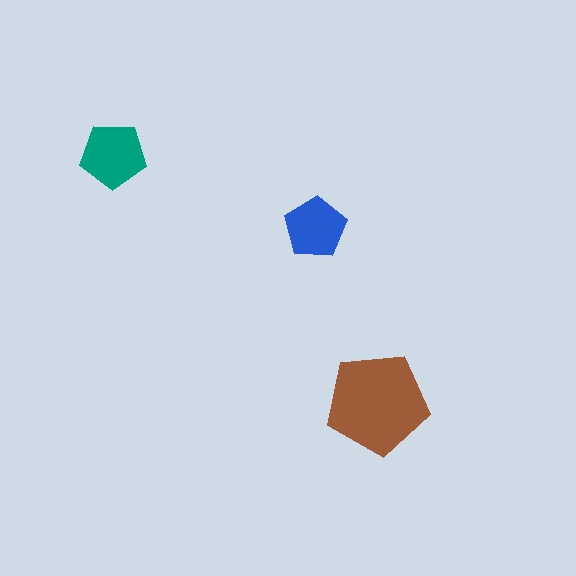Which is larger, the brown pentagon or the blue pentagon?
The brown one.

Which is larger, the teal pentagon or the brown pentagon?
The brown one.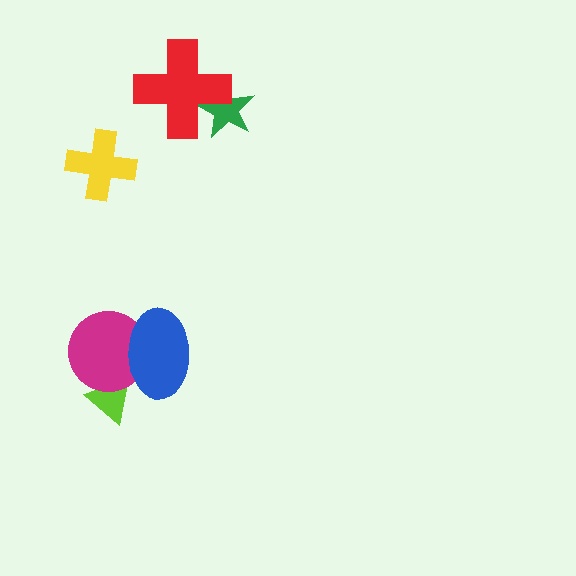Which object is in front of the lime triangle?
The magenta circle is in front of the lime triangle.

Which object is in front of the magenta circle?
The blue ellipse is in front of the magenta circle.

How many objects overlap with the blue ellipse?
1 object overlaps with the blue ellipse.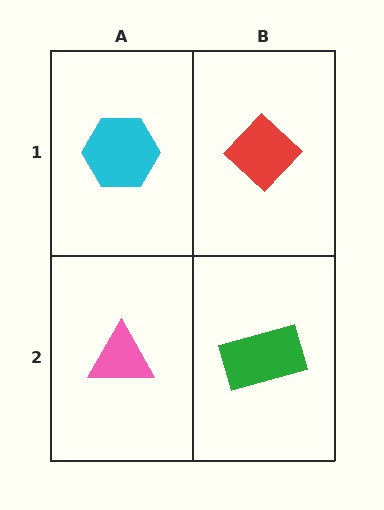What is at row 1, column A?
A cyan hexagon.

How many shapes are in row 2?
2 shapes.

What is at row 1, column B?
A red diamond.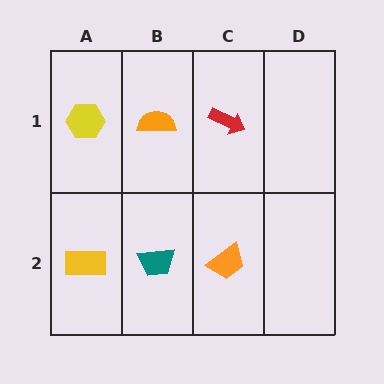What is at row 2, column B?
A teal trapezoid.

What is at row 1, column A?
A yellow hexagon.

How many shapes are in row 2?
3 shapes.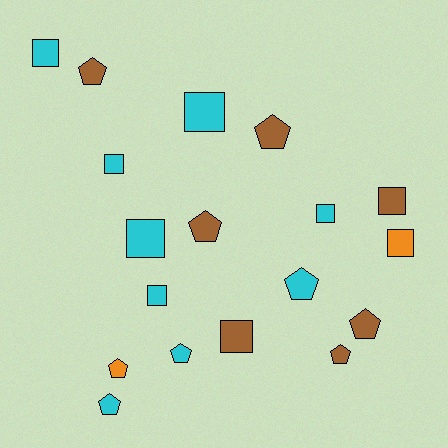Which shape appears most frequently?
Square, with 9 objects.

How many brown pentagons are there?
There are 5 brown pentagons.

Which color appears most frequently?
Cyan, with 9 objects.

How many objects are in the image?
There are 18 objects.